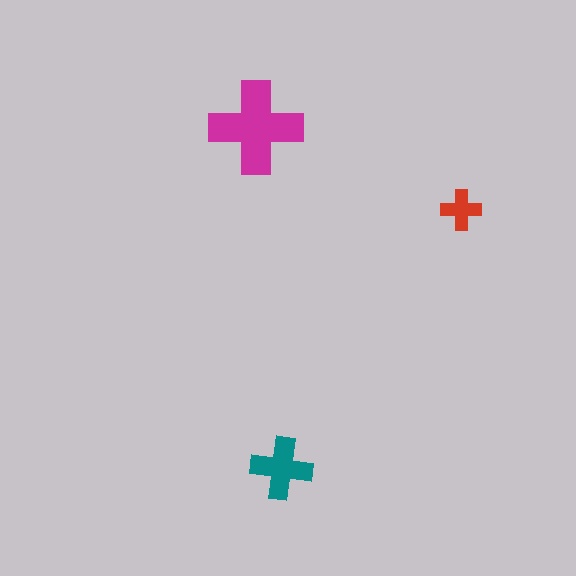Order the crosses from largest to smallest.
the magenta one, the teal one, the red one.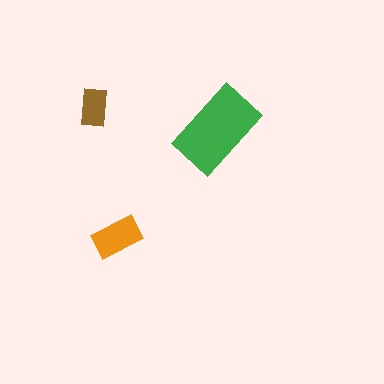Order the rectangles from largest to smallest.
the green one, the orange one, the brown one.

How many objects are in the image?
There are 3 objects in the image.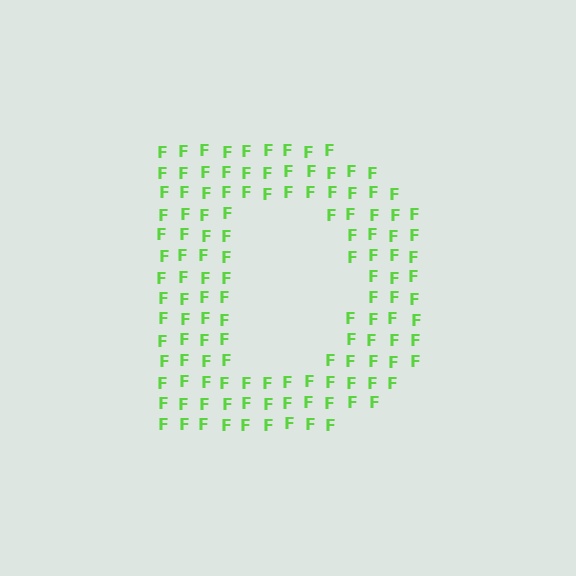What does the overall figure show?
The overall figure shows the letter D.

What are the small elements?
The small elements are letter F's.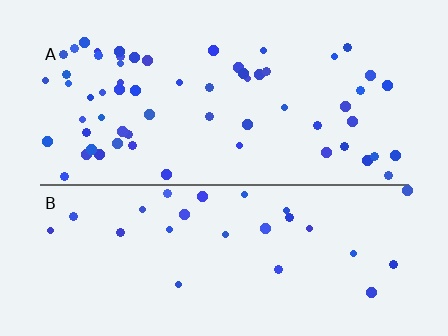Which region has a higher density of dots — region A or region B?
A (the top).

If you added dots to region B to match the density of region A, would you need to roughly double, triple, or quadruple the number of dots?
Approximately double.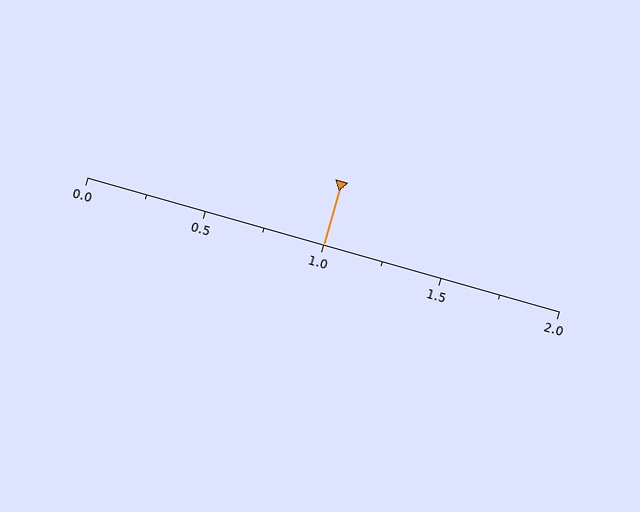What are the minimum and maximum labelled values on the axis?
The axis runs from 0.0 to 2.0.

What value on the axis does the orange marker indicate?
The marker indicates approximately 1.